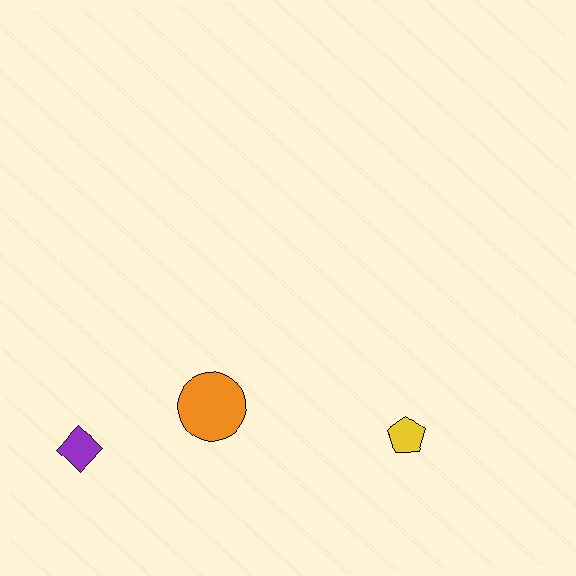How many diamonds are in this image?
There is 1 diamond.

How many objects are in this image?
There are 3 objects.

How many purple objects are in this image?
There is 1 purple object.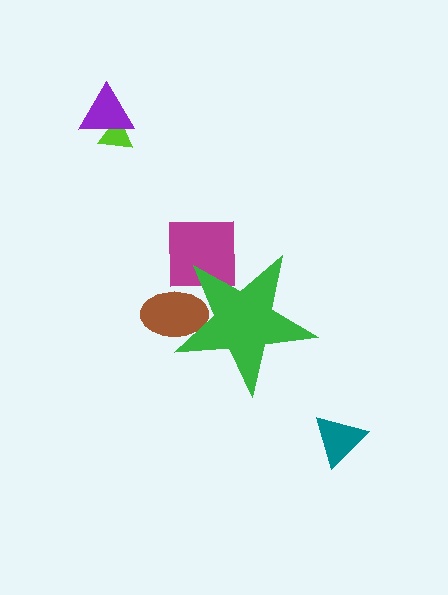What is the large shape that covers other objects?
A green star.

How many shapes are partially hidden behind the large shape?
2 shapes are partially hidden.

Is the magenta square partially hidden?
Yes, the magenta square is partially hidden behind the green star.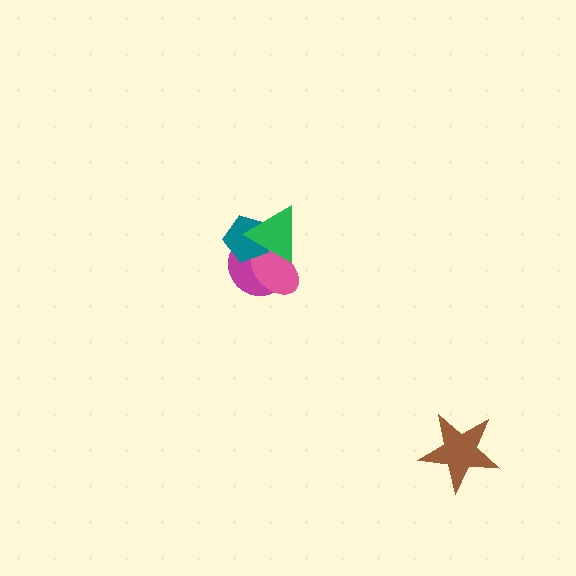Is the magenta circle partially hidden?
Yes, it is partially covered by another shape.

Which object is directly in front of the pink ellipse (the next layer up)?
The teal pentagon is directly in front of the pink ellipse.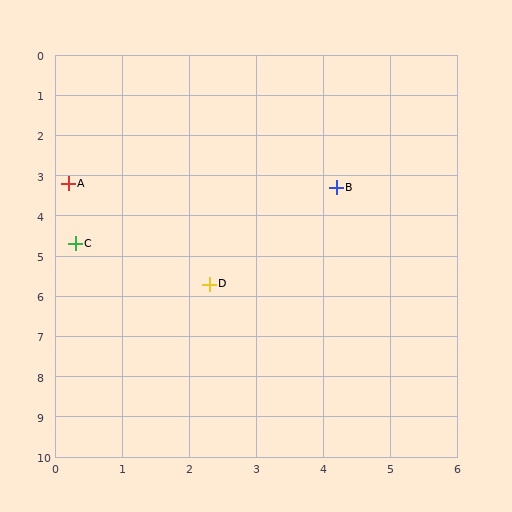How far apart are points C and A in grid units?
Points C and A are about 1.5 grid units apart.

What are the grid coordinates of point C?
Point C is at approximately (0.3, 4.7).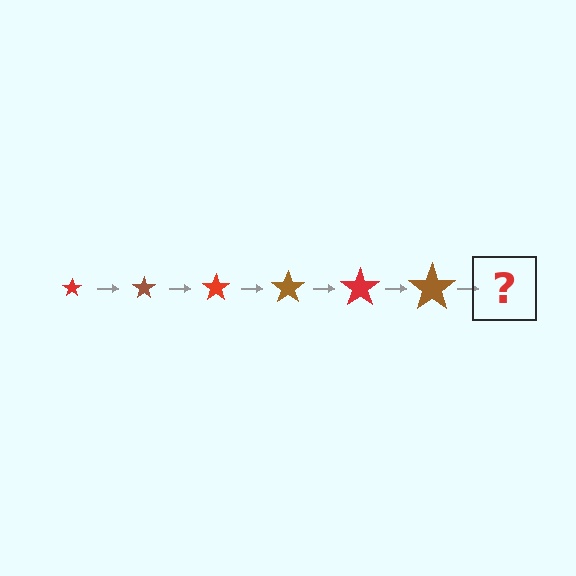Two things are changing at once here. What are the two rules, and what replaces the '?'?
The two rules are that the star grows larger each step and the color cycles through red and brown. The '?' should be a red star, larger than the previous one.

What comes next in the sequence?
The next element should be a red star, larger than the previous one.